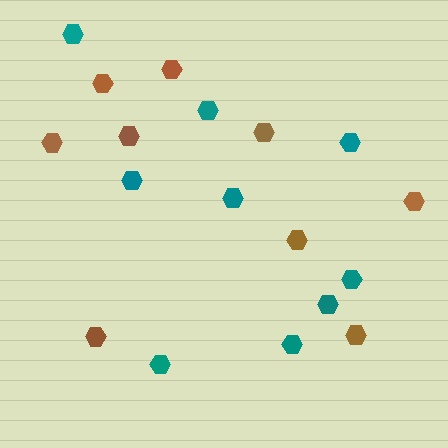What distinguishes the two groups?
There are 2 groups: one group of brown hexagons (9) and one group of teal hexagons (9).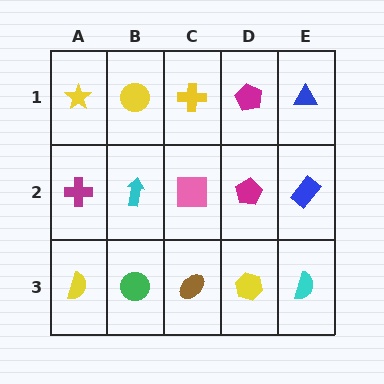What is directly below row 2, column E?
A cyan semicircle.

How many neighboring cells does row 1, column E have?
2.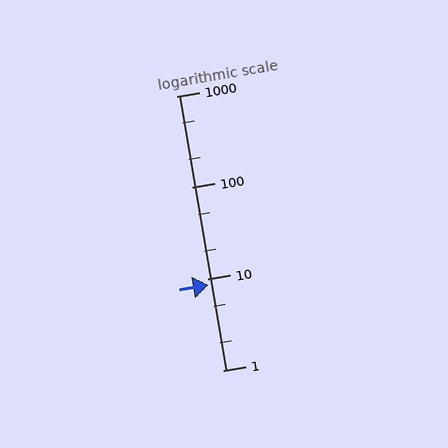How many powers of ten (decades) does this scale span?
The scale spans 3 decades, from 1 to 1000.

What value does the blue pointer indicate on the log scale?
The pointer indicates approximately 8.5.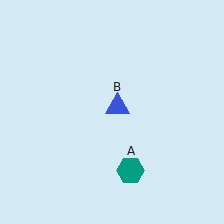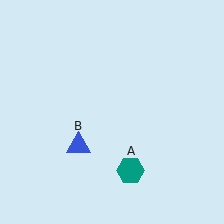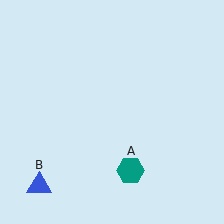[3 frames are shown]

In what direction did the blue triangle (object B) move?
The blue triangle (object B) moved down and to the left.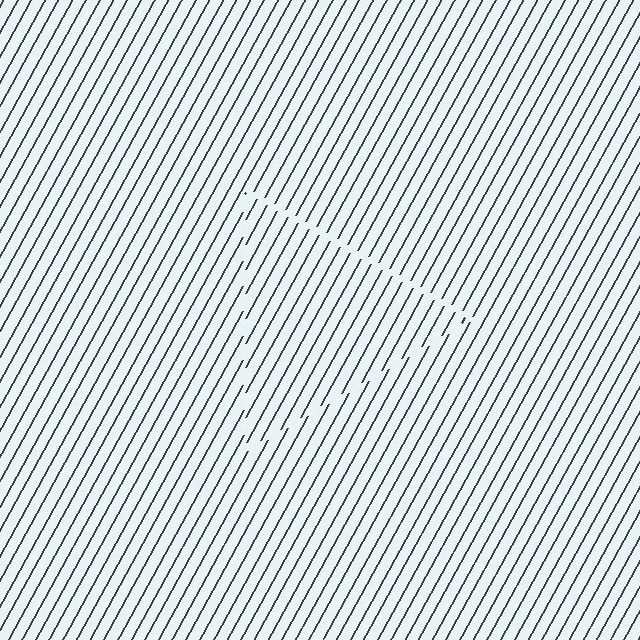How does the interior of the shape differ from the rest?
The interior of the shape contains the same grating, shifted by half a period — the contour is defined by the phase discontinuity where line-ends from the inner and outer gratings abut.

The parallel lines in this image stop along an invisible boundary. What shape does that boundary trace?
An illusory triangle. The interior of the shape contains the same grating, shifted by half a period — the contour is defined by the phase discontinuity where line-ends from the inner and outer gratings abut.